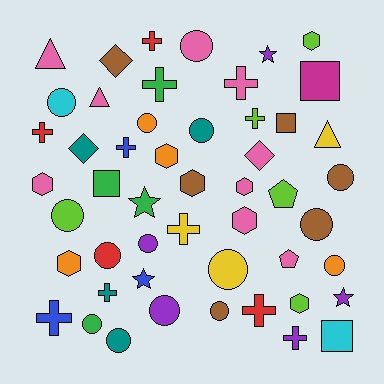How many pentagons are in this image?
There are 2 pentagons.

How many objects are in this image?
There are 50 objects.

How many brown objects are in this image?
There are 6 brown objects.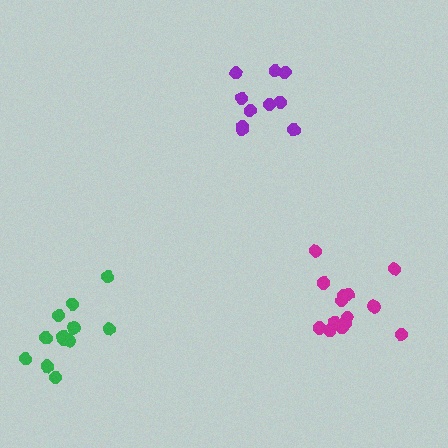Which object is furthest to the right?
The magenta cluster is rightmost.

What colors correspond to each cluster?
The clusters are colored: purple, magenta, green.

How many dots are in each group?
Group 1: 10 dots, Group 2: 14 dots, Group 3: 12 dots (36 total).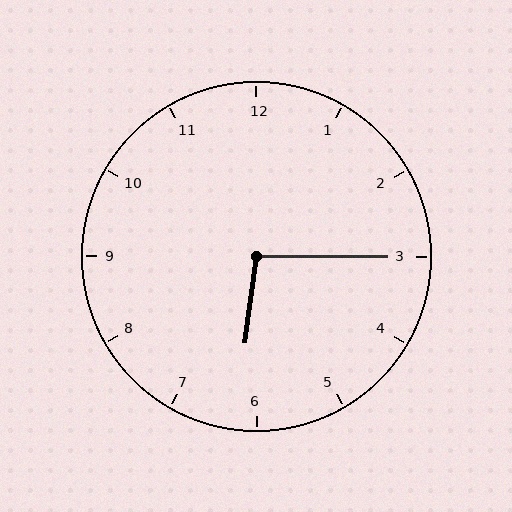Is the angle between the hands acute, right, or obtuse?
It is obtuse.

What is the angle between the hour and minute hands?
Approximately 98 degrees.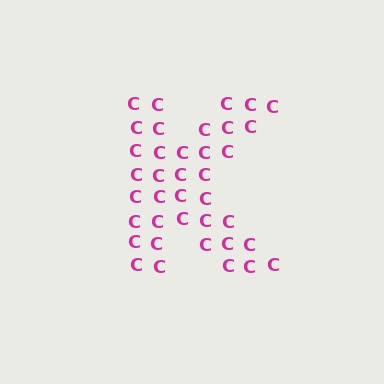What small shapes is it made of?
It is made of small letter C's.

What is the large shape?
The large shape is the letter K.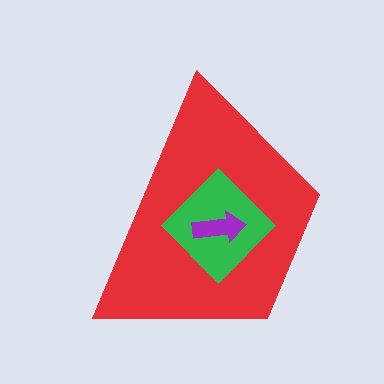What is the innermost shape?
The purple arrow.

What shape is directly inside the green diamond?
The purple arrow.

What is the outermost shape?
The red trapezoid.